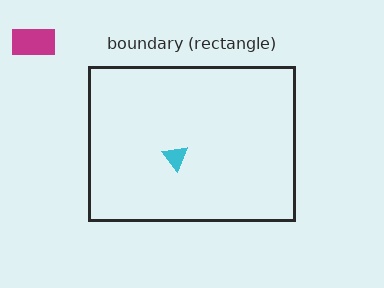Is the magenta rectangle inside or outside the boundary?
Outside.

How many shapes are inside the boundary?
1 inside, 1 outside.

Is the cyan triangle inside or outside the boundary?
Inside.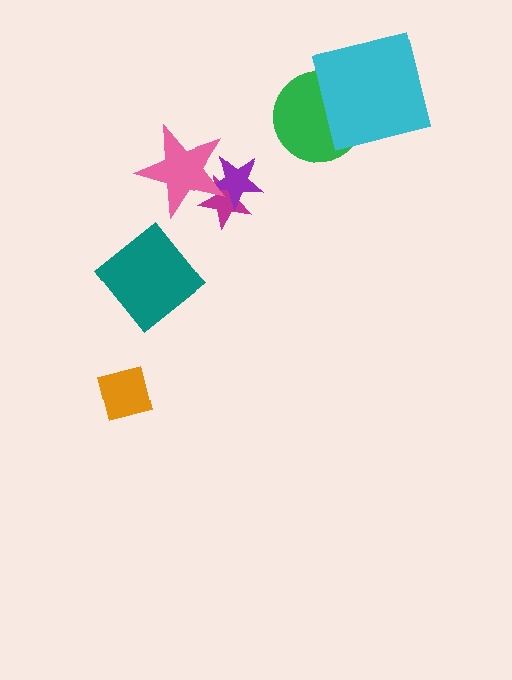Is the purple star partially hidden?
Yes, it is partially covered by another shape.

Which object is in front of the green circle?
The cyan square is in front of the green circle.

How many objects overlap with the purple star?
2 objects overlap with the purple star.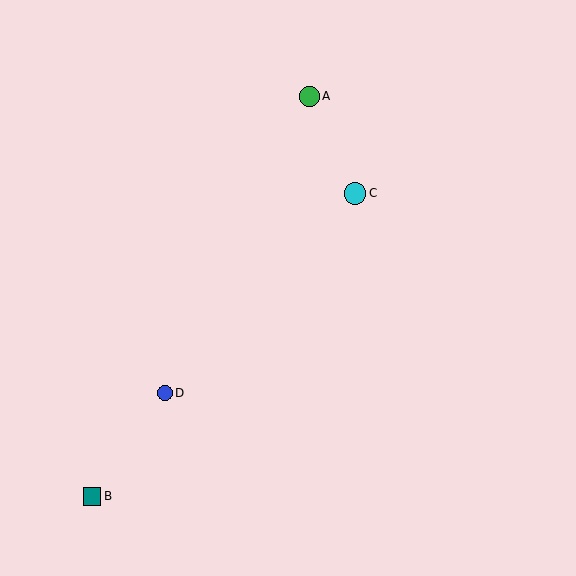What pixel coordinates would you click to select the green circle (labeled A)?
Click at (309, 96) to select the green circle A.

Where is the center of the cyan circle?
The center of the cyan circle is at (355, 193).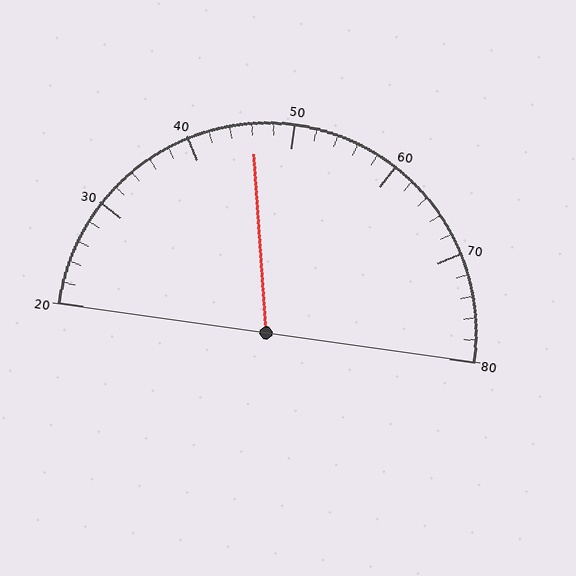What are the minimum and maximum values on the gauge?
The gauge ranges from 20 to 80.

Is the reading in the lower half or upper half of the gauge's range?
The reading is in the lower half of the range (20 to 80).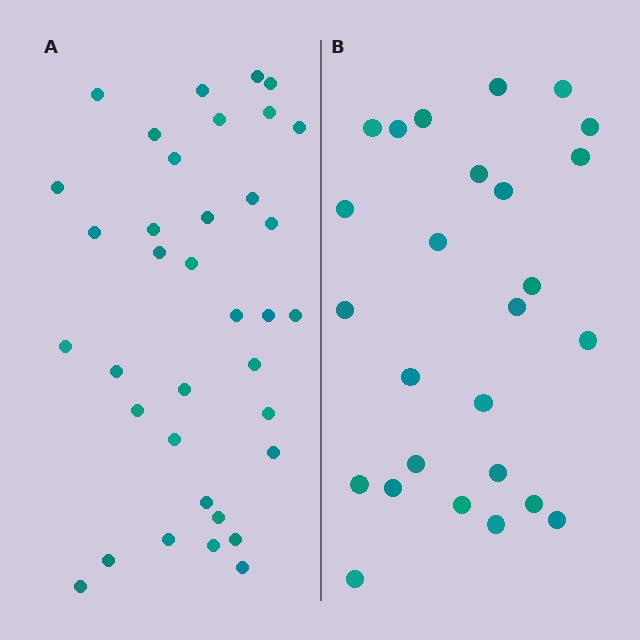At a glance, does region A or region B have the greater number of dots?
Region A (the left region) has more dots.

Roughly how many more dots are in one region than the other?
Region A has roughly 10 or so more dots than region B.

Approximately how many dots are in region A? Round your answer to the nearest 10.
About 40 dots. (The exact count is 36, which rounds to 40.)